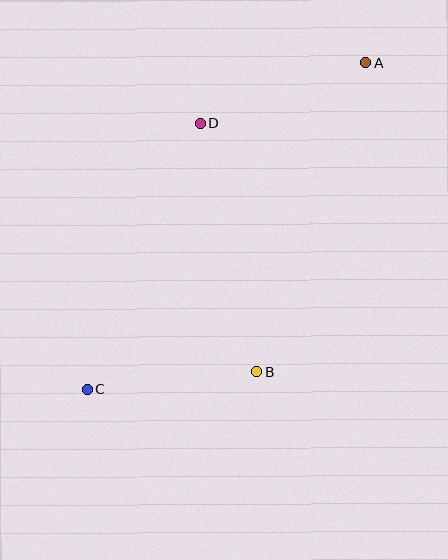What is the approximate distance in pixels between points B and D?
The distance between B and D is approximately 254 pixels.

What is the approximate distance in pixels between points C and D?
The distance between C and D is approximately 289 pixels.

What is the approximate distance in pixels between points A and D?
The distance between A and D is approximately 176 pixels.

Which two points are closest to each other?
Points B and C are closest to each other.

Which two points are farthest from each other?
Points A and C are farthest from each other.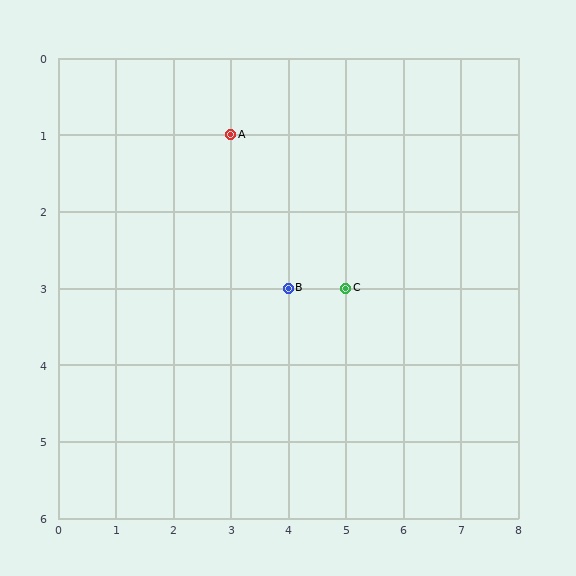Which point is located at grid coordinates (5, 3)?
Point C is at (5, 3).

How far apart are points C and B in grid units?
Points C and B are 1 column apart.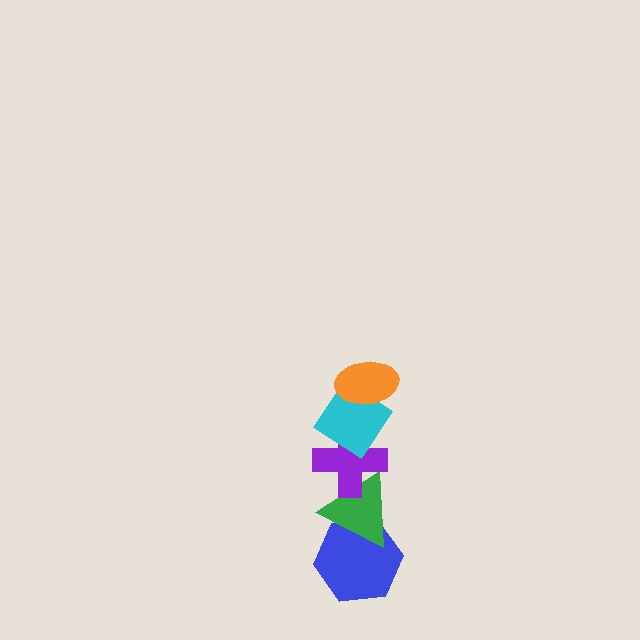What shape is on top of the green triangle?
The purple cross is on top of the green triangle.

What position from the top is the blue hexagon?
The blue hexagon is 5th from the top.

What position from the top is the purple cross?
The purple cross is 3rd from the top.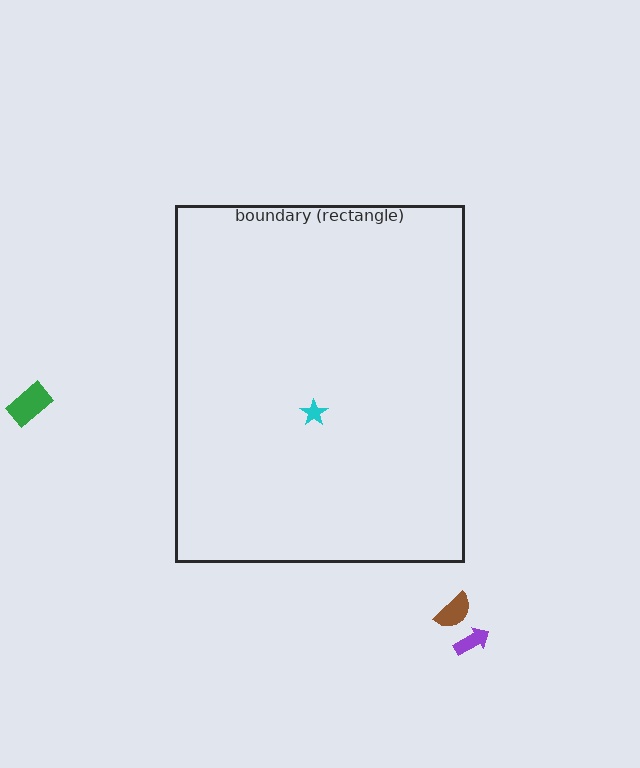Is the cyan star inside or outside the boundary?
Inside.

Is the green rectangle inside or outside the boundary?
Outside.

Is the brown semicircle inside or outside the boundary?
Outside.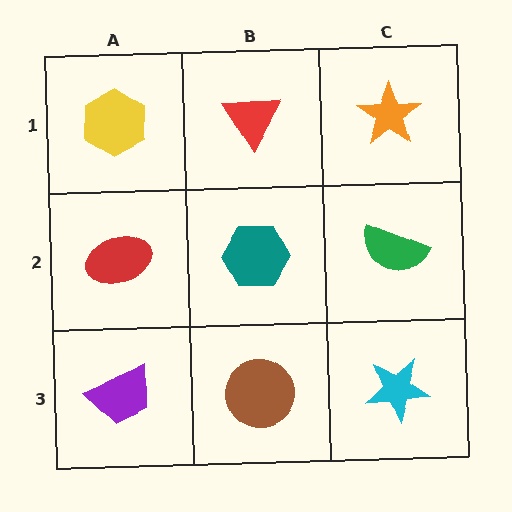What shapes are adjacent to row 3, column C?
A green semicircle (row 2, column C), a brown circle (row 3, column B).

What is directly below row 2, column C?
A cyan star.